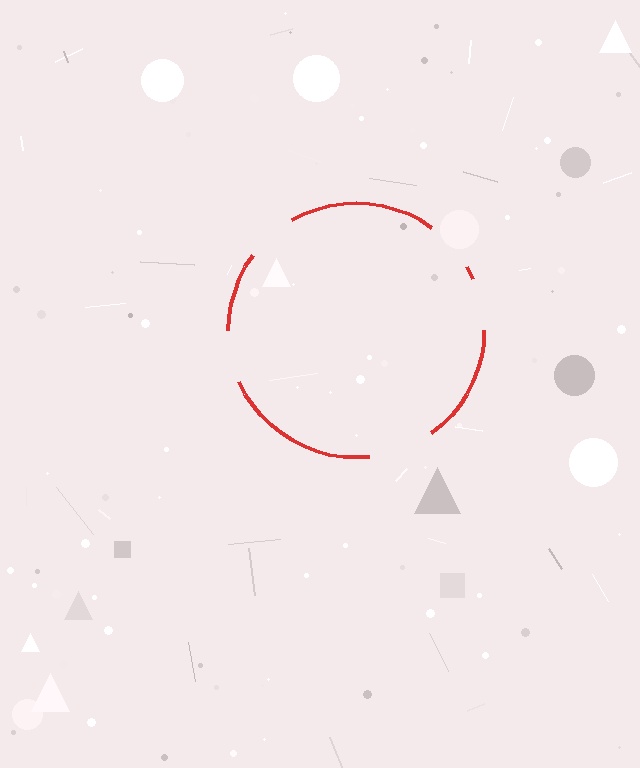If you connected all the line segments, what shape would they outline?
They would outline a circle.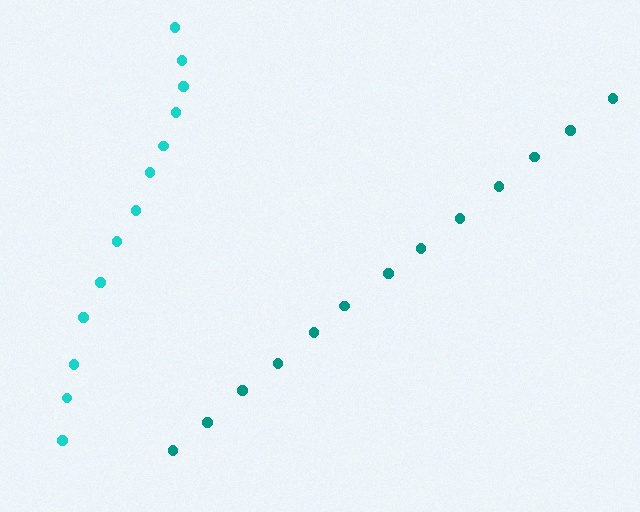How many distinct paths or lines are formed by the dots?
There are 2 distinct paths.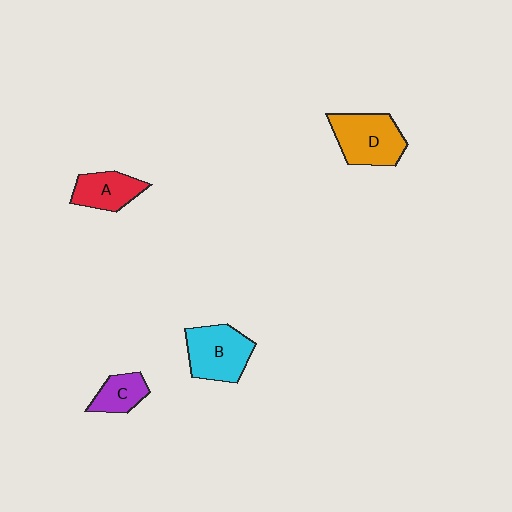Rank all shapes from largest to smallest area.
From largest to smallest: D (orange), B (cyan), A (red), C (purple).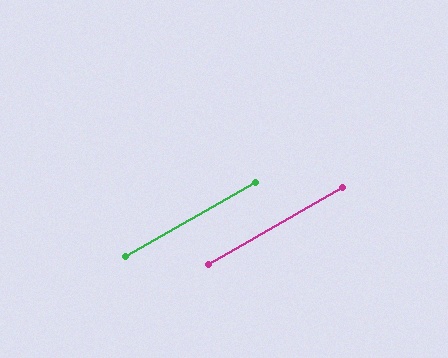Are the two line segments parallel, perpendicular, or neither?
Parallel — their directions differ by only 0.1°.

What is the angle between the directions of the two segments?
Approximately 0 degrees.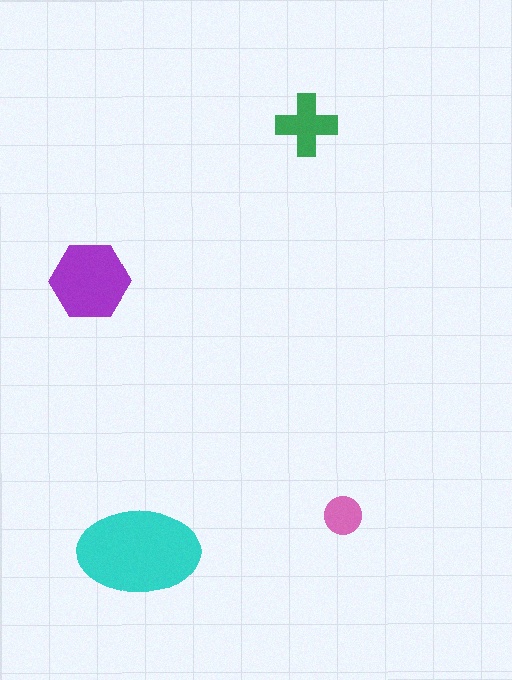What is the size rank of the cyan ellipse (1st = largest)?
1st.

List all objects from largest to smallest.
The cyan ellipse, the purple hexagon, the green cross, the pink circle.